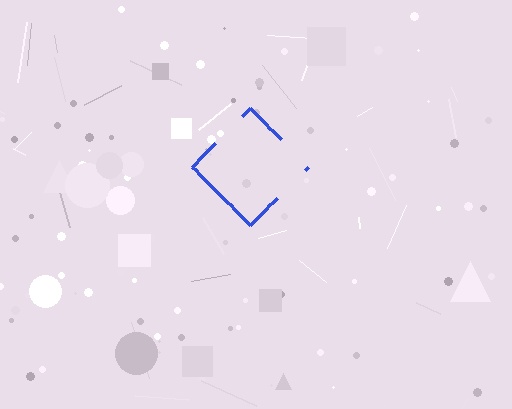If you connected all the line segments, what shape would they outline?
They would outline a diamond.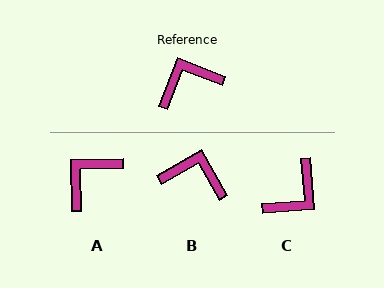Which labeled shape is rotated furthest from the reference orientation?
C, about 154 degrees away.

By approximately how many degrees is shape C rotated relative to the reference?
Approximately 154 degrees clockwise.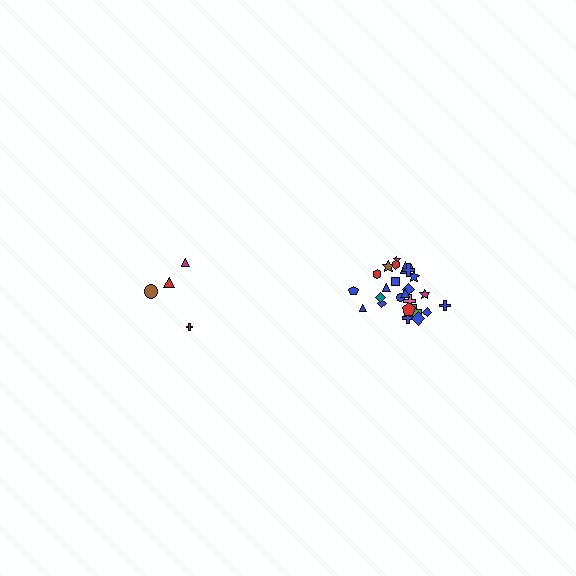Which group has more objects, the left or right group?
The right group.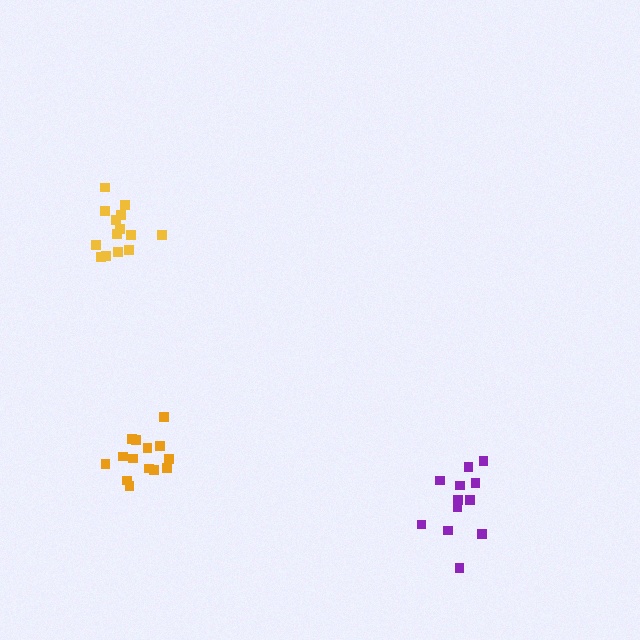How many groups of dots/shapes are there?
There are 3 groups.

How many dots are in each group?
Group 1: 14 dots, Group 2: 14 dots, Group 3: 12 dots (40 total).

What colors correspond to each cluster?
The clusters are colored: yellow, orange, purple.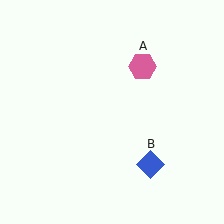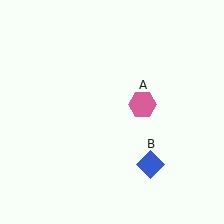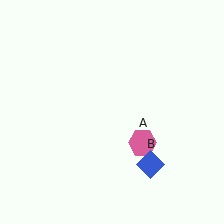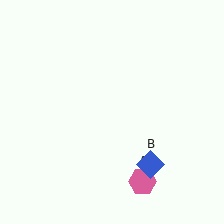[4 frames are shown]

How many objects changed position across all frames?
1 object changed position: pink hexagon (object A).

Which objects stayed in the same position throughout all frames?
Blue diamond (object B) remained stationary.